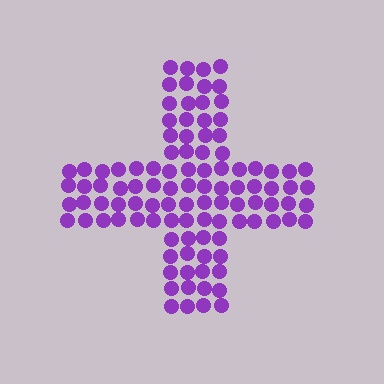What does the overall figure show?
The overall figure shows a cross.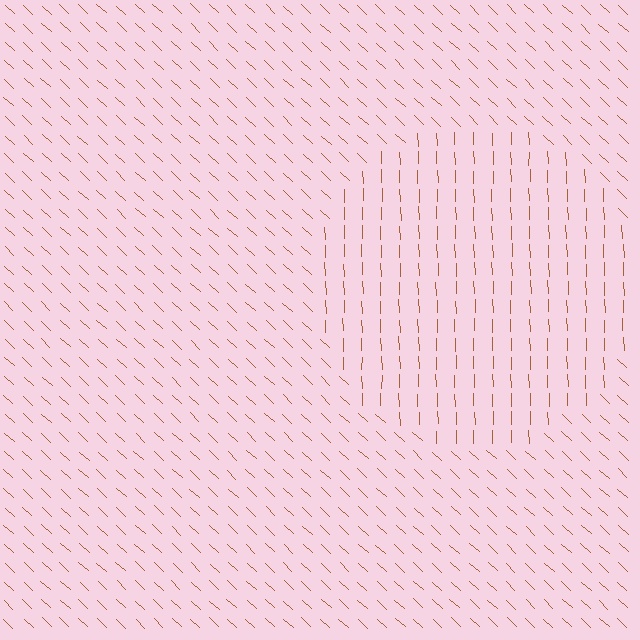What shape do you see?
I see a circle.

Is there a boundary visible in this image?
Yes, there is a texture boundary formed by a change in line orientation.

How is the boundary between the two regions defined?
The boundary is defined purely by a change in line orientation (approximately 45 degrees difference). All lines are the same color and thickness.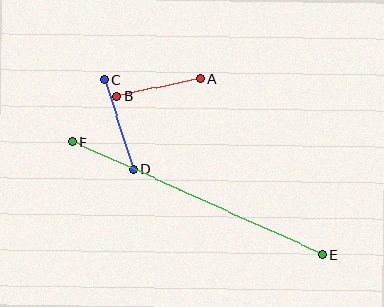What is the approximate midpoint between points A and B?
The midpoint is at approximately (158, 88) pixels.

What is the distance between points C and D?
The distance is approximately 94 pixels.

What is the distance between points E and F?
The distance is approximately 273 pixels.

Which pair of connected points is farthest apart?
Points E and F are farthest apart.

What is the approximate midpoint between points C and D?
The midpoint is at approximately (119, 125) pixels.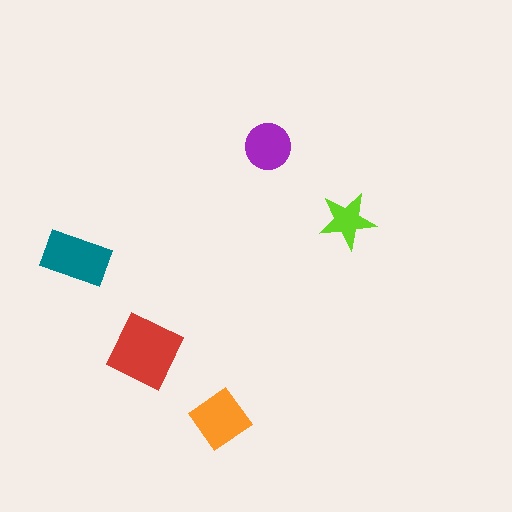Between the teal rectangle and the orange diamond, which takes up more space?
The teal rectangle.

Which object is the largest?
The red diamond.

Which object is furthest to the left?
The teal rectangle is leftmost.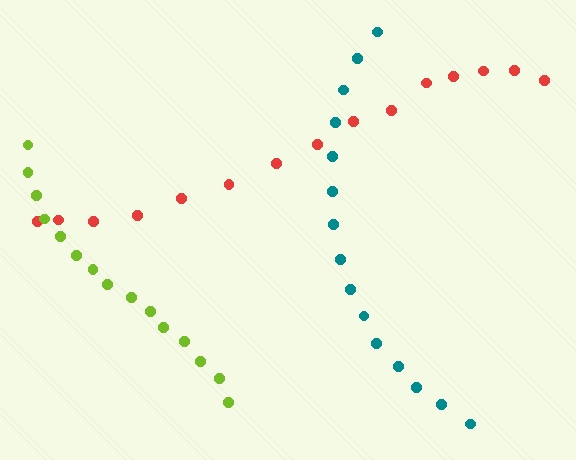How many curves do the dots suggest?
There are 3 distinct paths.